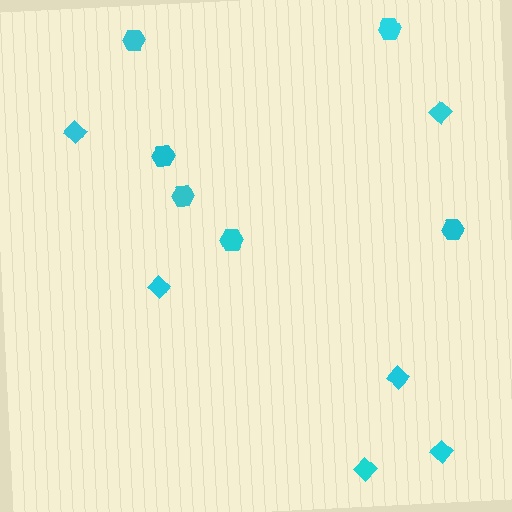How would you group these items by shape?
There are 2 groups: one group of hexagons (6) and one group of diamonds (6).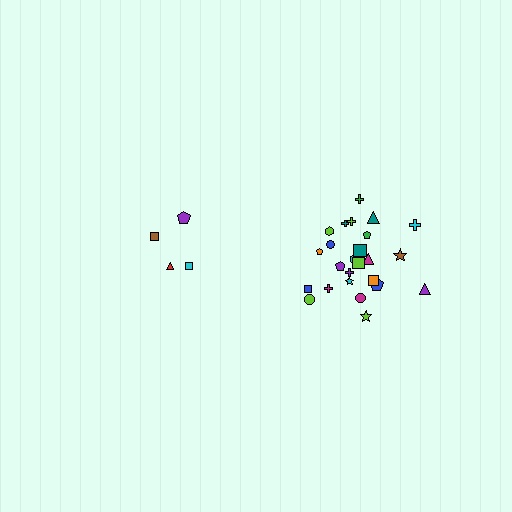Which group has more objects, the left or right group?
The right group.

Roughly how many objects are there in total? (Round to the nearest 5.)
Roughly 30 objects in total.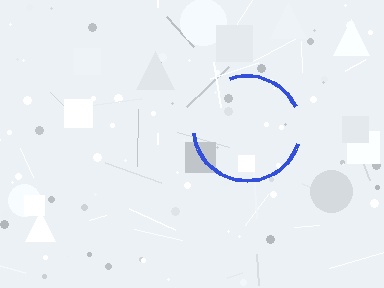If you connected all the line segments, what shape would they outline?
They would outline a circle.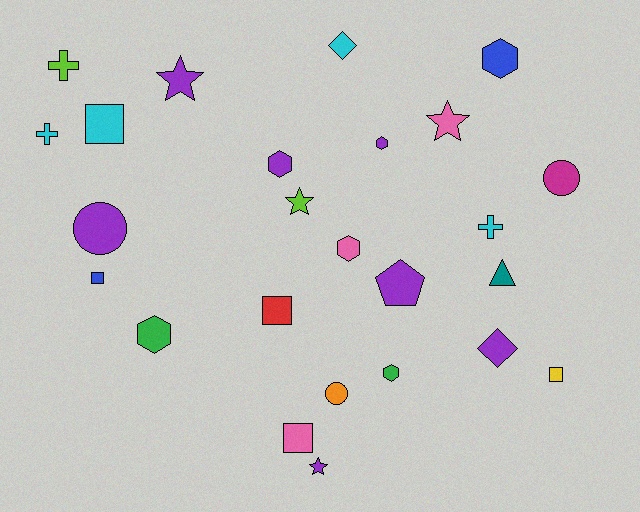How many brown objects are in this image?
There are no brown objects.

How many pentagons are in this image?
There is 1 pentagon.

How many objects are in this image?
There are 25 objects.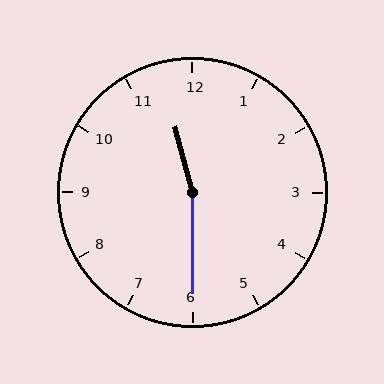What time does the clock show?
11:30.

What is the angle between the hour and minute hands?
Approximately 165 degrees.